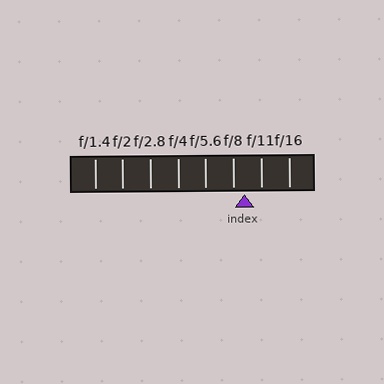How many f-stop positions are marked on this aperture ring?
There are 8 f-stop positions marked.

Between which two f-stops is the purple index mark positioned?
The index mark is between f/8 and f/11.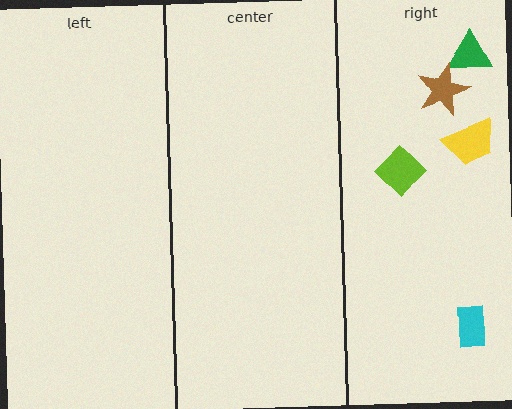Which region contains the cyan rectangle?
The right region.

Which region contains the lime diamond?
The right region.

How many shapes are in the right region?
5.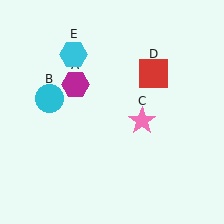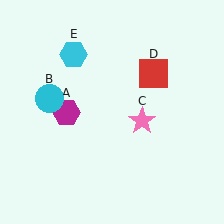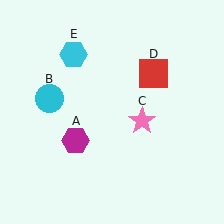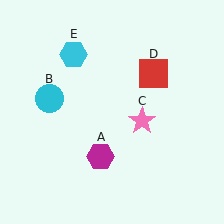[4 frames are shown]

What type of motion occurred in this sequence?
The magenta hexagon (object A) rotated counterclockwise around the center of the scene.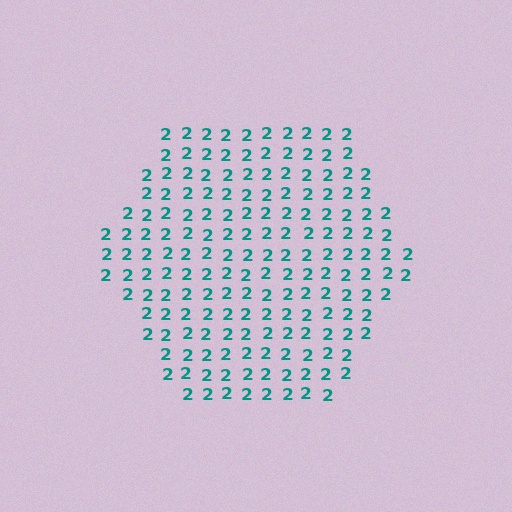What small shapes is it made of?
It is made of small digit 2's.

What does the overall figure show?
The overall figure shows a hexagon.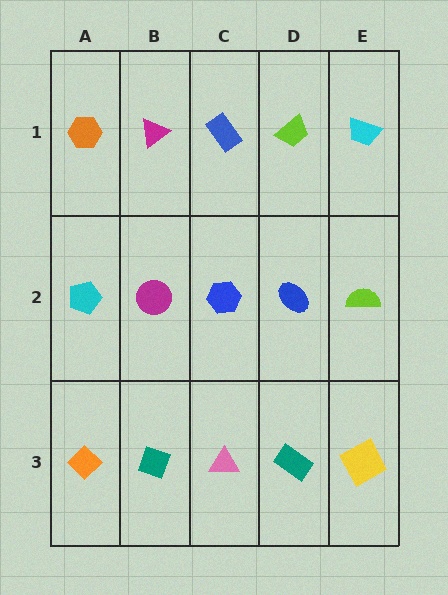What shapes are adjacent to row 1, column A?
A cyan pentagon (row 2, column A), a magenta triangle (row 1, column B).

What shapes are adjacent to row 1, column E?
A lime semicircle (row 2, column E), a lime trapezoid (row 1, column D).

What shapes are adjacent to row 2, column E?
A cyan trapezoid (row 1, column E), a yellow square (row 3, column E), a blue ellipse (row 2, column D).